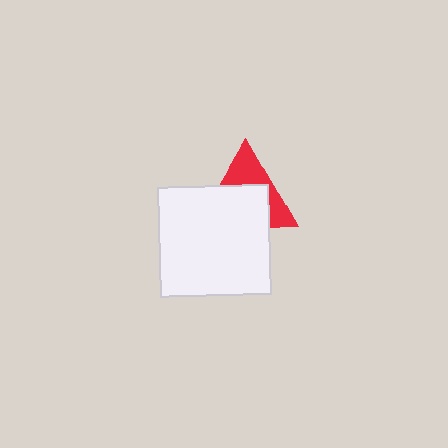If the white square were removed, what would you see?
You would see the complete red triangle.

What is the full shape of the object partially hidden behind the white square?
The partially hidden object is a red triangle.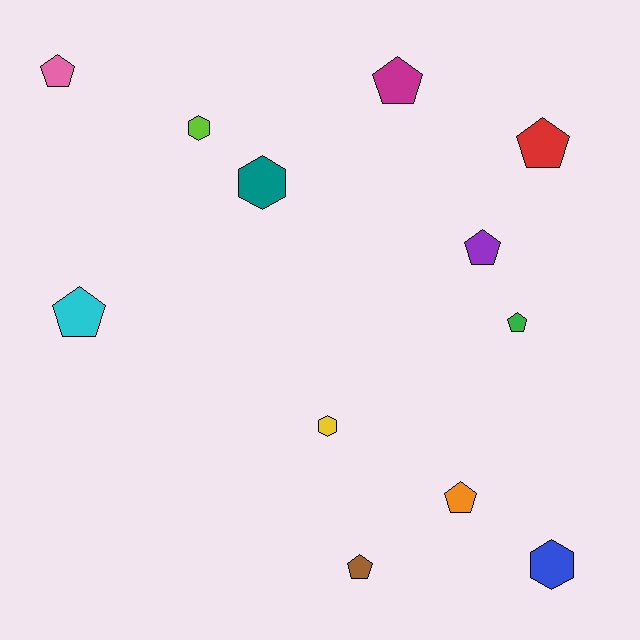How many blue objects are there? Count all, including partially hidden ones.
There is 1 blue object.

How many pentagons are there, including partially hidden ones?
There are 8 pentagons.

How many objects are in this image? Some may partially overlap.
There are 12 objects.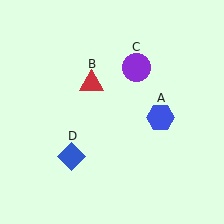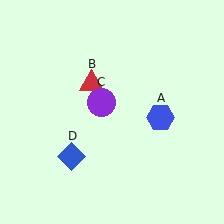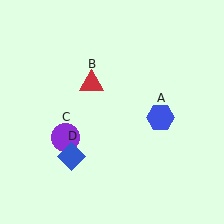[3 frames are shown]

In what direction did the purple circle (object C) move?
The purple circle (object C) moved down and to the left.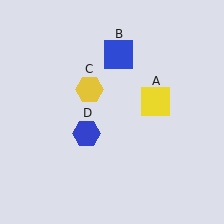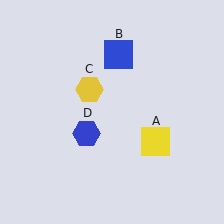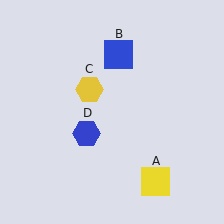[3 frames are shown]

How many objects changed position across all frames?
1 object changed position: yellow square (object A).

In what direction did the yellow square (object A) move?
The yellow square (object A) moved down.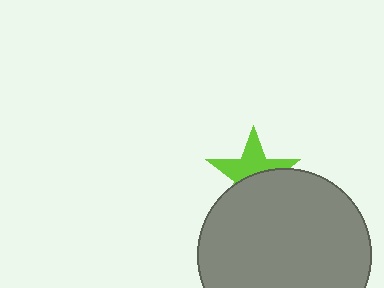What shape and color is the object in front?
The object in front is a gray circle.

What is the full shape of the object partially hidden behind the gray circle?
The partially hidden object is a lime star.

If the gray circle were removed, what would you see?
You would see the complete lime star.